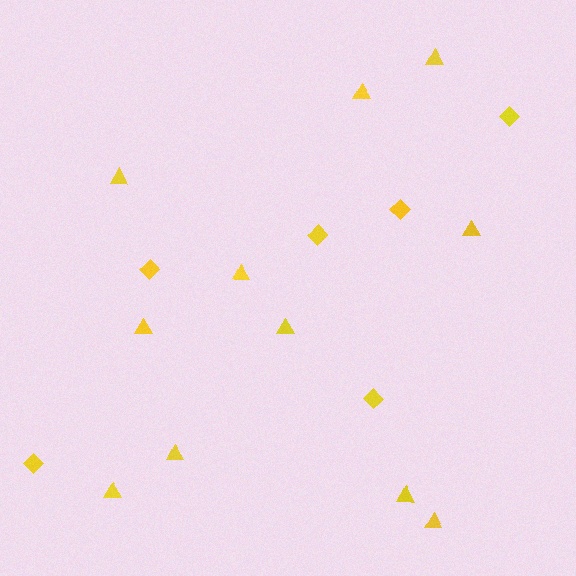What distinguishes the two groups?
There are 2 groups: one group of triangles (11) and one group of diamonds (6).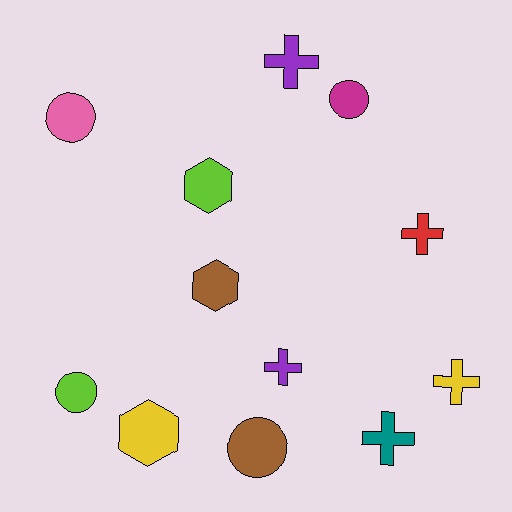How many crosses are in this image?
There are 5 crosses.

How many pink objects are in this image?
There is 1 pink object.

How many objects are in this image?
There are 12 objects.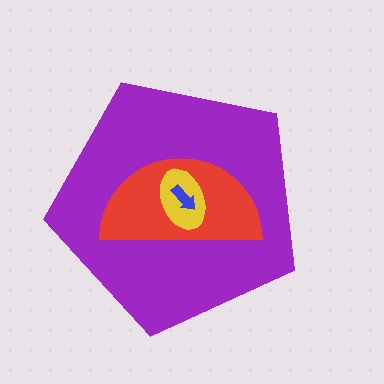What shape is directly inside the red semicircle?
The yellow ellipse.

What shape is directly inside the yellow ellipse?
The blue arrow.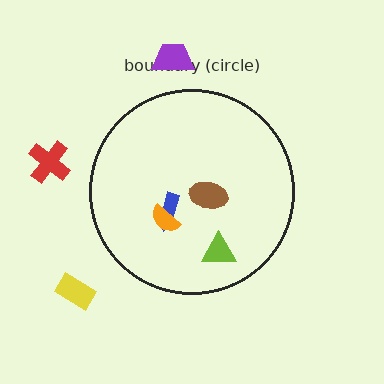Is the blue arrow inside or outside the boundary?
Inside.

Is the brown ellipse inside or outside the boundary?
Inside.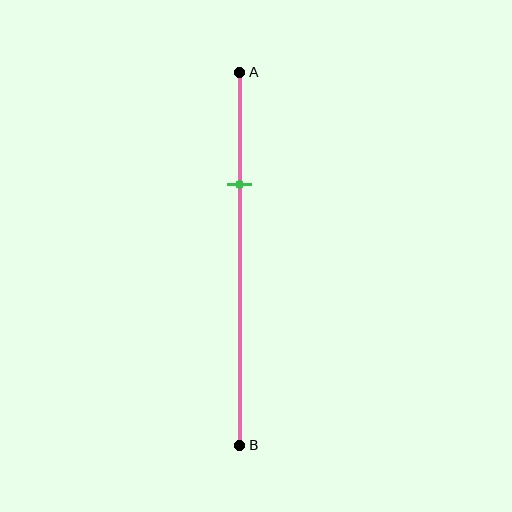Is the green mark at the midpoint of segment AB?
No, the mark is at about 30% from A, not at the 50% midpoint.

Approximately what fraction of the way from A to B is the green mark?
The green mark is approximately 30% of the way from A to B.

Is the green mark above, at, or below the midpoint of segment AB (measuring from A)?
The green mark is above the midpoint of segment AB.